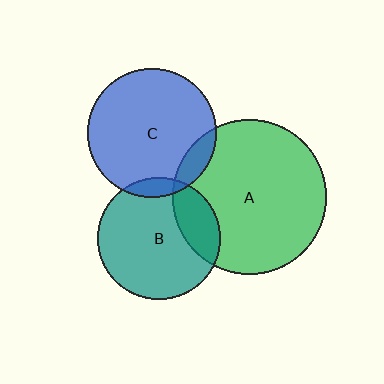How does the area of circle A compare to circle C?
Approximately 1.4 times.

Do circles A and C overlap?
Yes.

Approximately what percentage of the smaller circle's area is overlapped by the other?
Approximately 10%.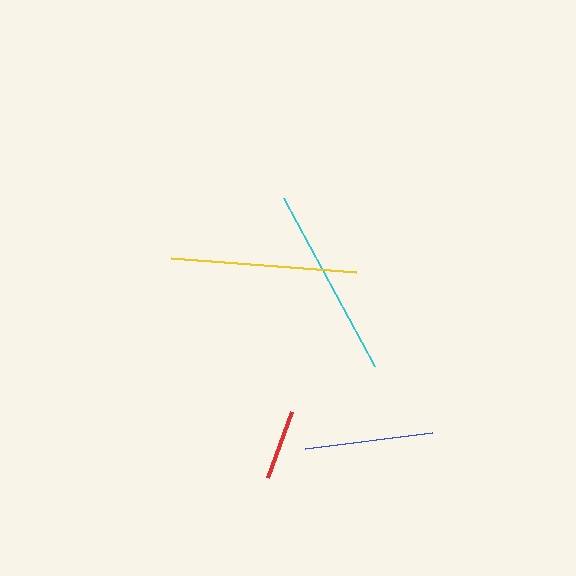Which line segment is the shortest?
The red line is the shortest at approximately 71 pixels.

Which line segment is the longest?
The cyan line is the longest at approximately 191 pixels.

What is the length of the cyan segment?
The cyan segment is approximately 191 pixels long.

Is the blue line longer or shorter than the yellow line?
The yellow line is longer than the blue line.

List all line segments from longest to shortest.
From longest to shortest: cyan, yellow, blue, red.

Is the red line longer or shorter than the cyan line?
The cyan line is longer than the red line.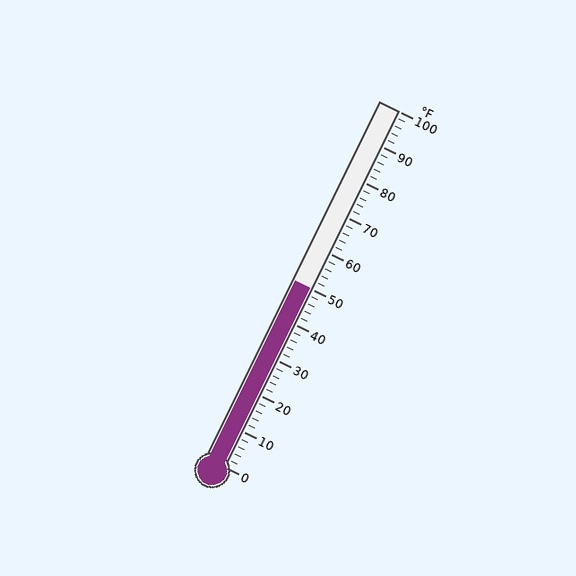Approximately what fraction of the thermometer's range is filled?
The thermometer is filled to approximately 50% of its range.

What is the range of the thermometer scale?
The thermometer scale ranges from 0°F to 100°F.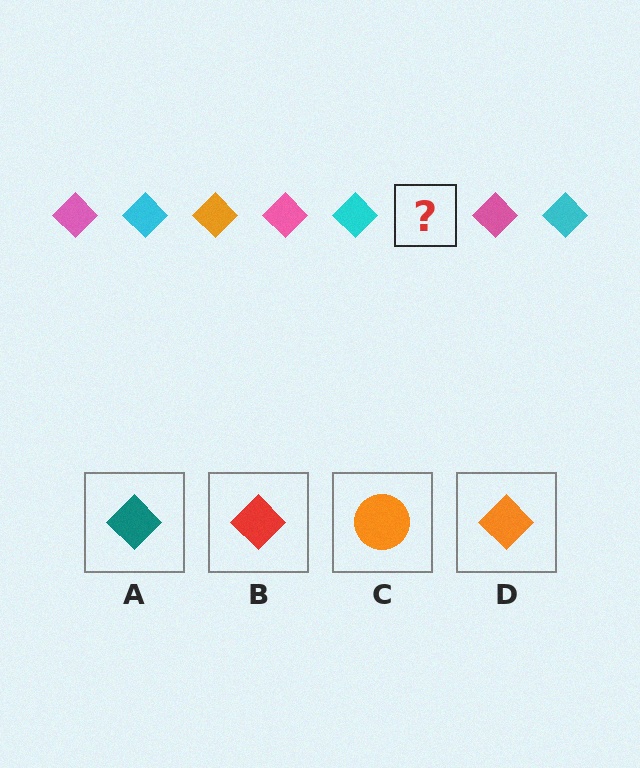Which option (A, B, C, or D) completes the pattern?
D.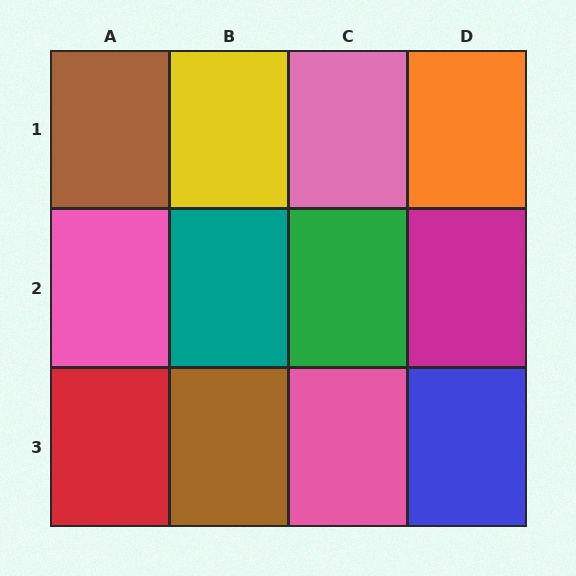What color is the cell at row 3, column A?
Red.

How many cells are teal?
1 cell is teal.